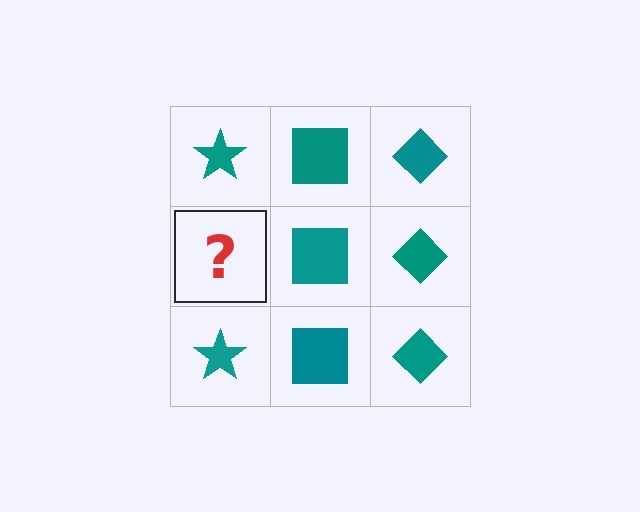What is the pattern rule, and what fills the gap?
The rule is that each column has a consistent shape. The gap should be filled with a teal star.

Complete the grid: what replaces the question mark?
The question mark should be replaced with a teal star.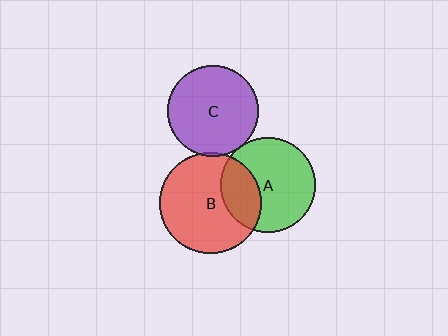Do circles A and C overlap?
Yes.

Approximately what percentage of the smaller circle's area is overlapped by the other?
Approximately 5%.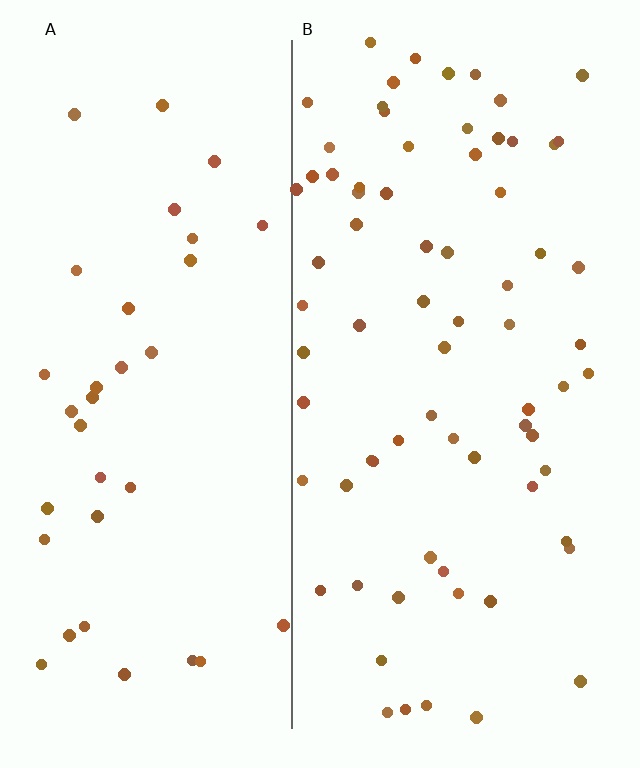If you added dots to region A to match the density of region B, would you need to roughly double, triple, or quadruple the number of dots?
Approximately double.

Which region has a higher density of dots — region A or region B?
B (the right).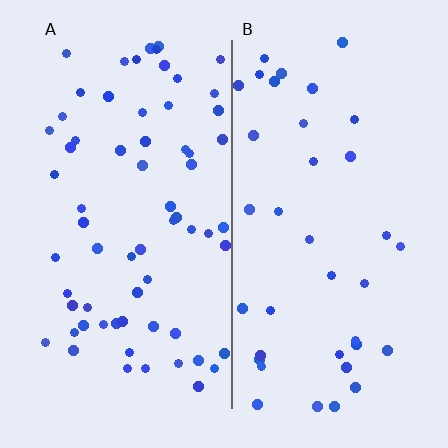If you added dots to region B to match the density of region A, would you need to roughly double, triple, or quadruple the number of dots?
Approximately double.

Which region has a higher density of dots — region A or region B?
A (the left).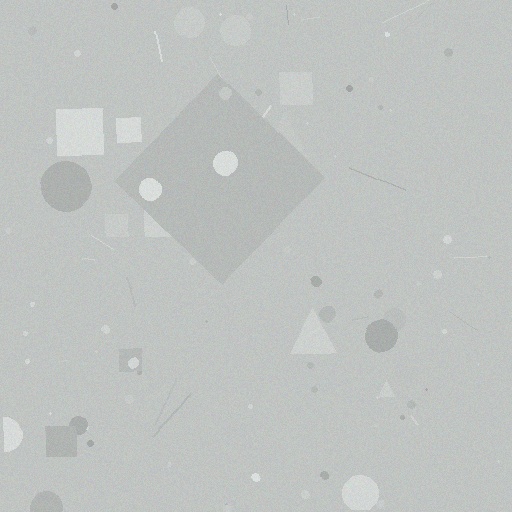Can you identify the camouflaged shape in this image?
The camouflaged shape is a diamond.